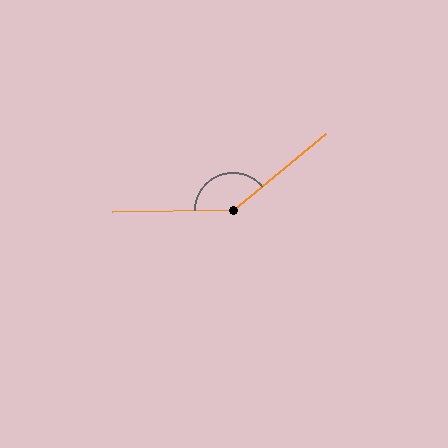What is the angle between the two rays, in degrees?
Approximately 141 degrees.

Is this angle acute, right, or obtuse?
It is obtuse.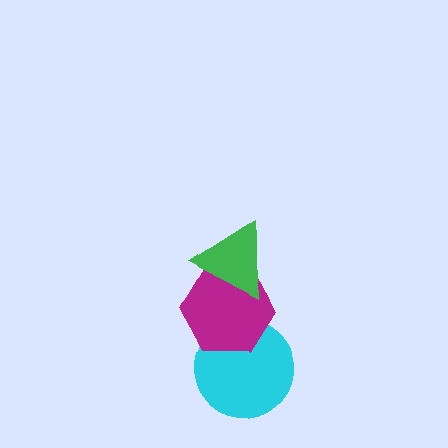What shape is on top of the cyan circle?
The magenta hexagon is on top of the cyan circle.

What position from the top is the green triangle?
The green triangle is 1st from the top.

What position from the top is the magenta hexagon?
The magenta hexagon is 2nd from the top.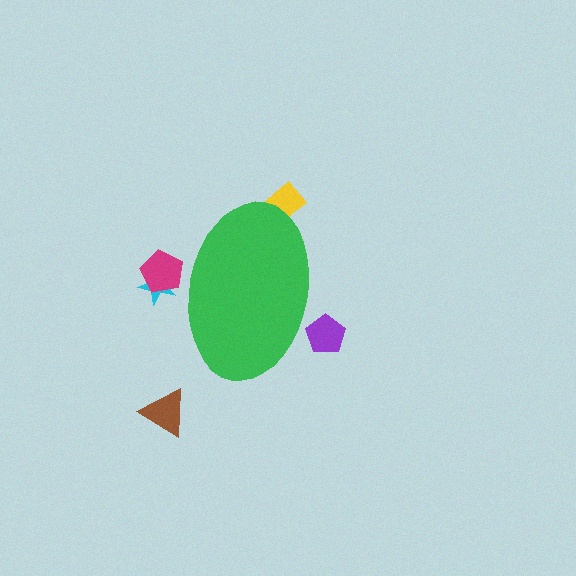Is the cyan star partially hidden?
Yes, the cyan star is partially hidden behind the green ellipse.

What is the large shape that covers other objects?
A green ellipse.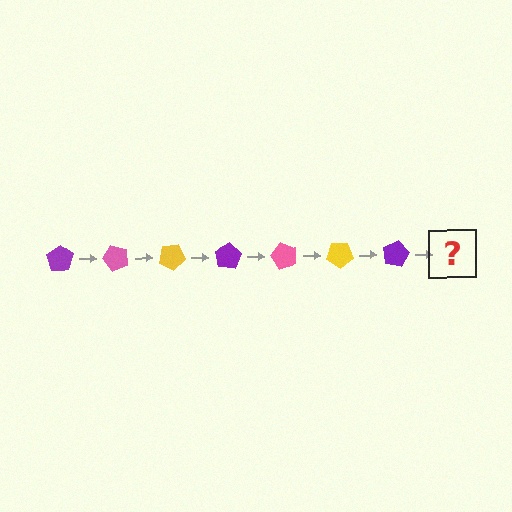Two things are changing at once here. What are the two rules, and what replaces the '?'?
The two rules are that it rotates 50 degrees each step and the color cycles through purple, pink, and yellow. The '?' should be a pink pentagon, rotated 350 degrees from the start.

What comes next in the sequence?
The next element should be a pink pentagon, rotated 350 degrees from the start.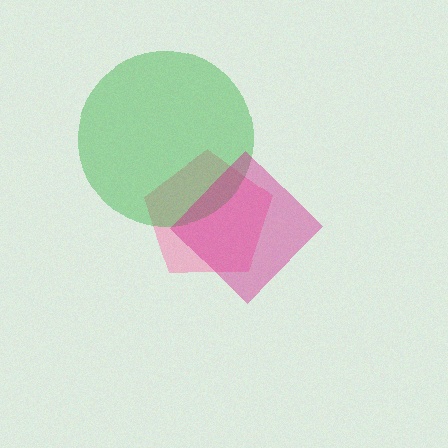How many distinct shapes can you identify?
There are 3 distinct shapes: a pink pentagon, a green circle, a magenta diamond.